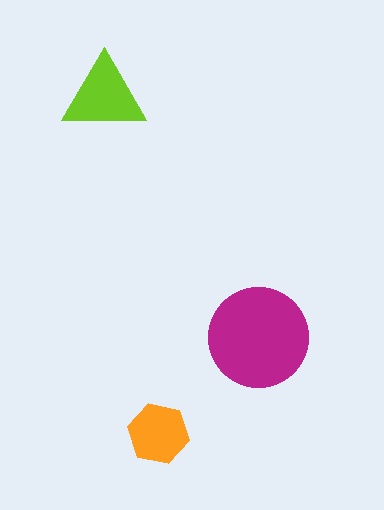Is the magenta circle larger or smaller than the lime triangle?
Larger.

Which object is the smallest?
The orange hexagon.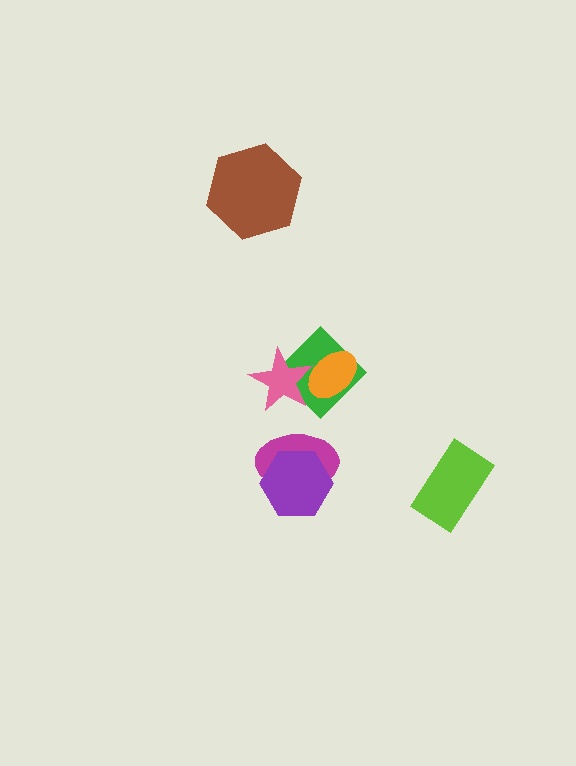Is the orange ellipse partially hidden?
Yes, it is partially covered by another shape.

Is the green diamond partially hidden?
Yes, it is partially covered by another shape.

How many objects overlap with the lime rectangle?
0 objects overlap with the lime rectangle.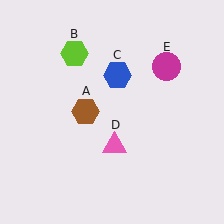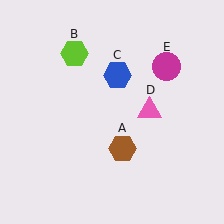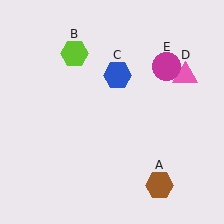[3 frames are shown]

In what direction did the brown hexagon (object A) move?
The brown hexagon (object A) moved down and to the right.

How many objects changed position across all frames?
2 objects changed position: brown hexagon (object A), pink triangle (object D).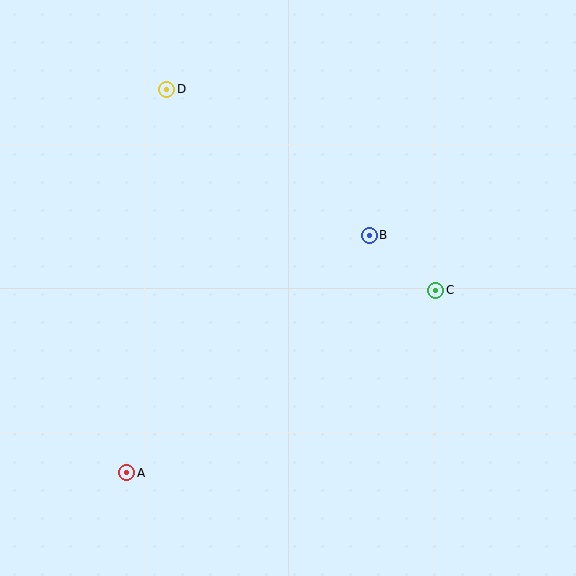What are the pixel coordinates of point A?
Point A is at (127, 473).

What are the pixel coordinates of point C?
Point C is at (436, 290).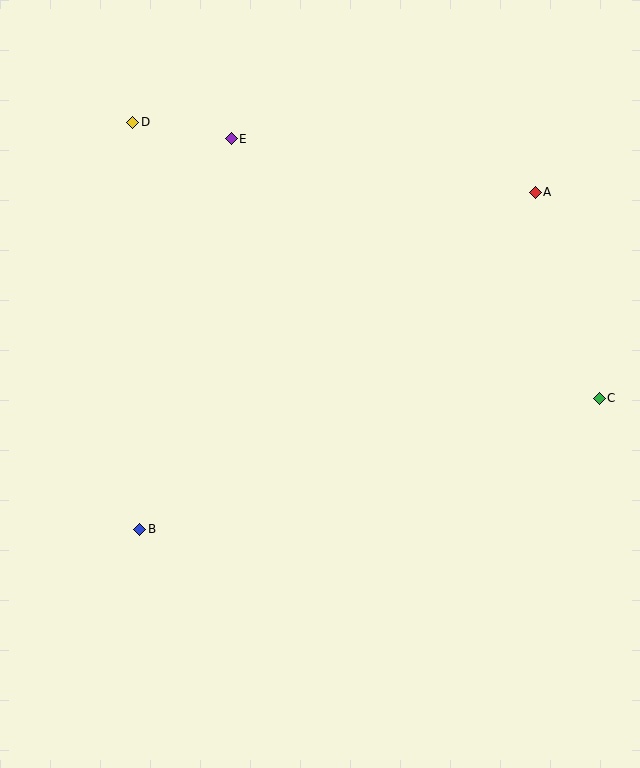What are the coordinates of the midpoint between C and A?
The midpoint between C and A is at (567, 295).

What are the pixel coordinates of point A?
Point A is at (535, 192).